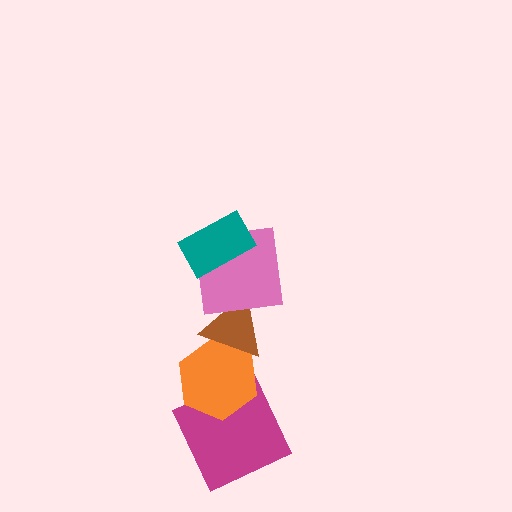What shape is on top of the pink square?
The teal rectangle is on top of the pink square.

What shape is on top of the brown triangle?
The pink square is on top of the brown triangle.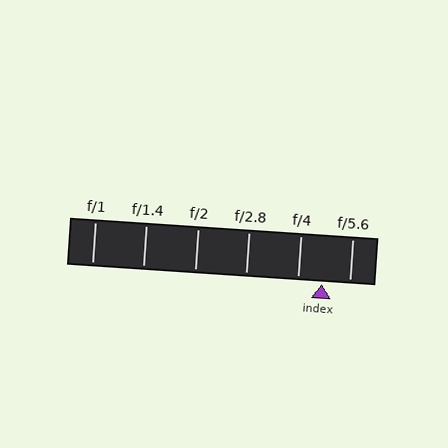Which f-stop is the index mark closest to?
The index mark is closest to f/4.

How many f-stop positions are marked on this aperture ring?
There are 6 f-stop positions marked.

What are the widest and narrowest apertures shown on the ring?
The widest aperture shown is f/1 and the narrowest is f/5.6.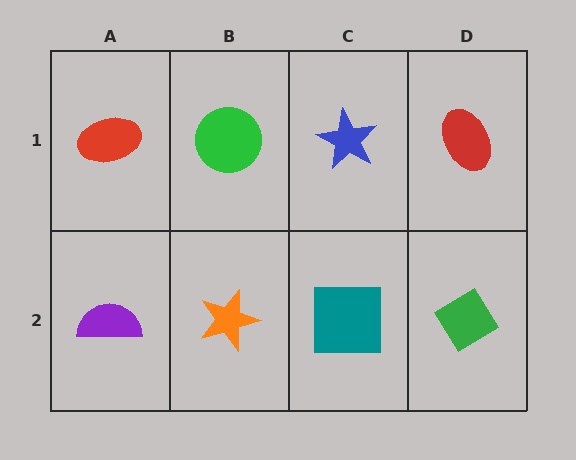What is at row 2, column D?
A green diamond.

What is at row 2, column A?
A purple semicircle.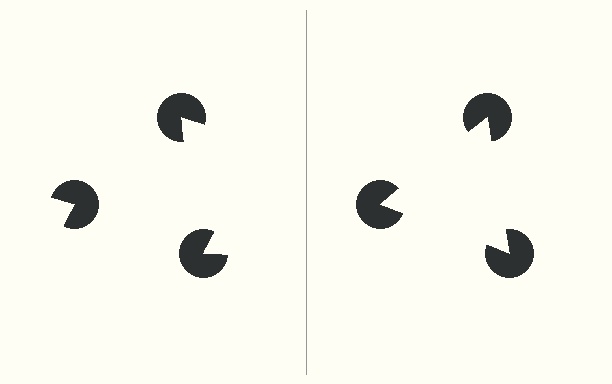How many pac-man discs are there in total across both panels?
6 — 3 on each side.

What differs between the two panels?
The pac-man discs are positioned identically on both sides; only the wedge orientations differ. On the right they align to a triangle; on the left they are misaligned.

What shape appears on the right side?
An illusory triangle.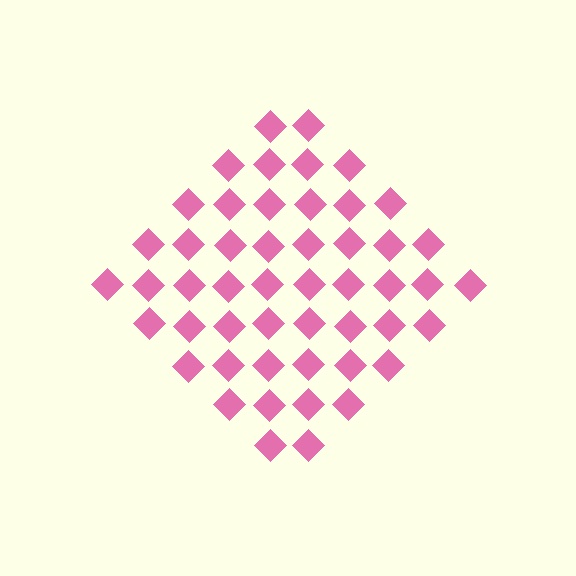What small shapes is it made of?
It is made of small diamonds.